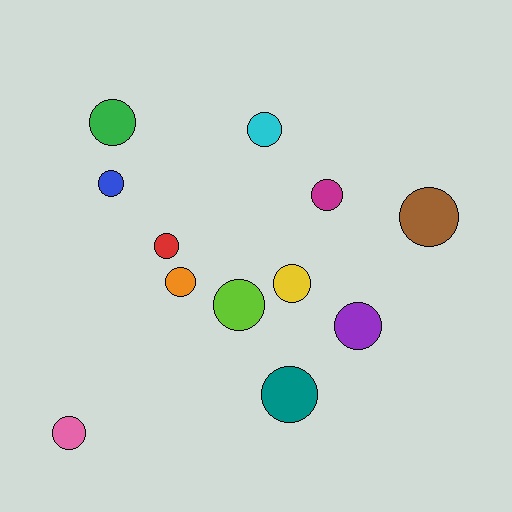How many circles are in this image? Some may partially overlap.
There are 12 circles.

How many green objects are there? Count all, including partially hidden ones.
There is 1 green object.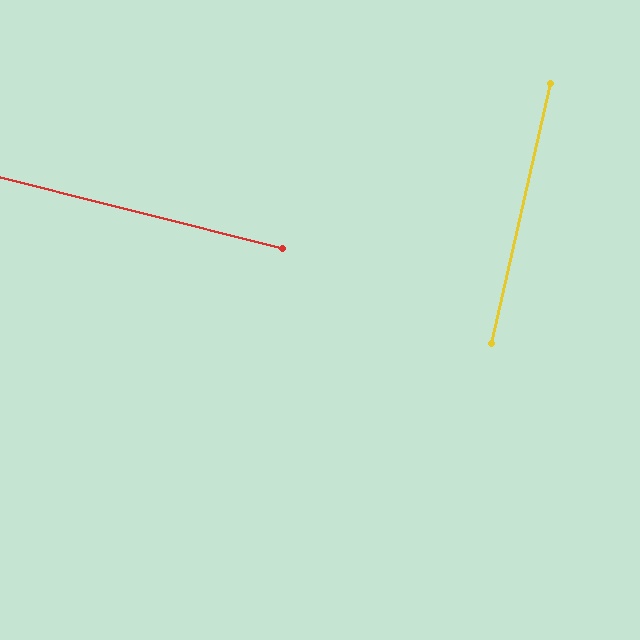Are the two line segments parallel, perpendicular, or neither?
Perpendicular — they meet at approximately 89°.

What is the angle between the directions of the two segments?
Approximately 89 degrees.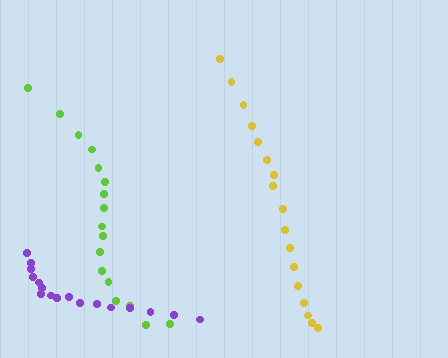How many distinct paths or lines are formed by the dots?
There are 3 distinct paths.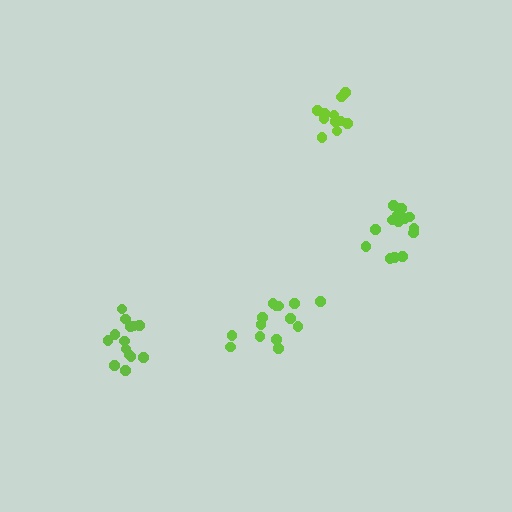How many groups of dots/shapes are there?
There are 4 groups.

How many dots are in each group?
Group 1: 11 dots, Group 2: 14 dots, Group 3: 14 dots, Group 4: 14 dots (53 total).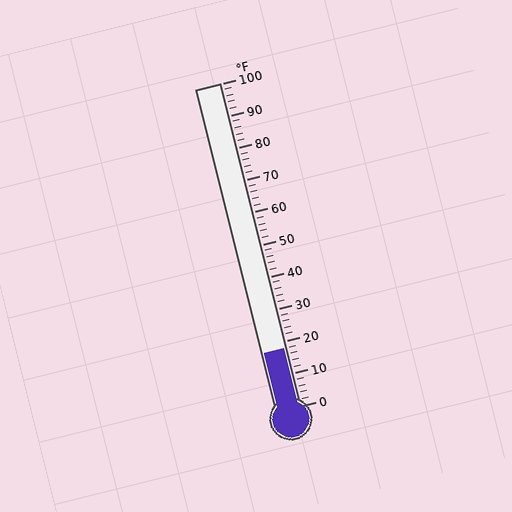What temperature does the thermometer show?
The thermometer shows approximately 18°F.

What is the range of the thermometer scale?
The thermometer scale ranges from 0°F to 100°F.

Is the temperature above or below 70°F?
The temperature is below 70°F.